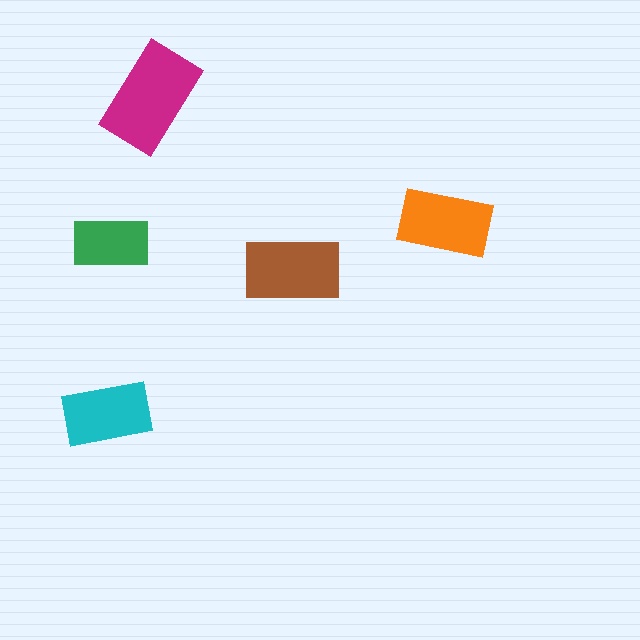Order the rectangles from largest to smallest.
the magenta one, the brown one, the orange one, the cyan one, the green one.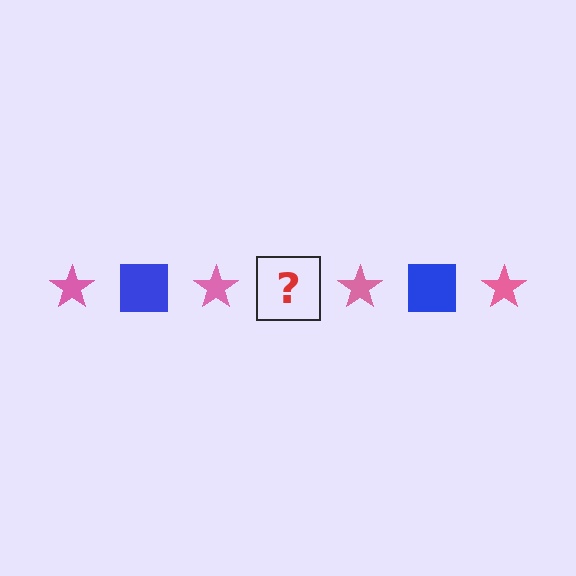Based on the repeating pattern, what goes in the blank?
The blank should be a blue square.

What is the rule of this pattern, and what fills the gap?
The rule is that the pattern alternates between pink star and blue square. The gap should be filled with a blue square.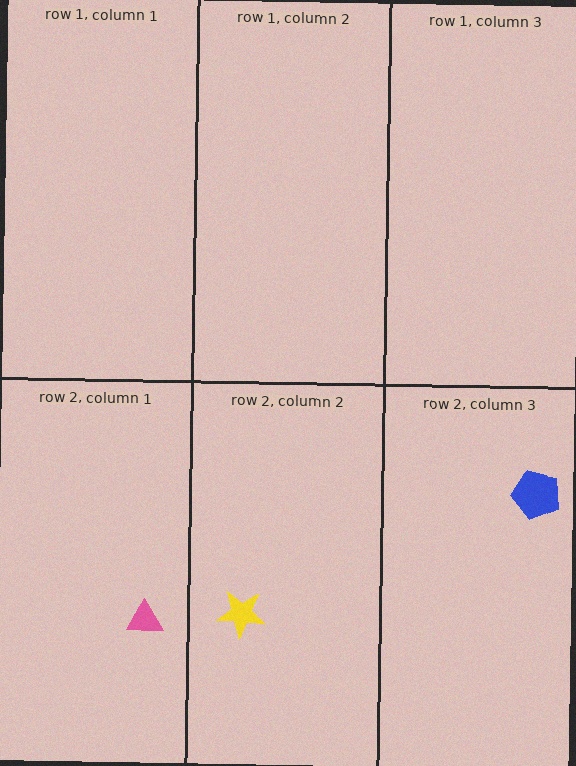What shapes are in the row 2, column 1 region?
The pink triangle.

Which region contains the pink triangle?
The row 2, column 1 region.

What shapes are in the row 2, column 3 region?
The blue pentagon.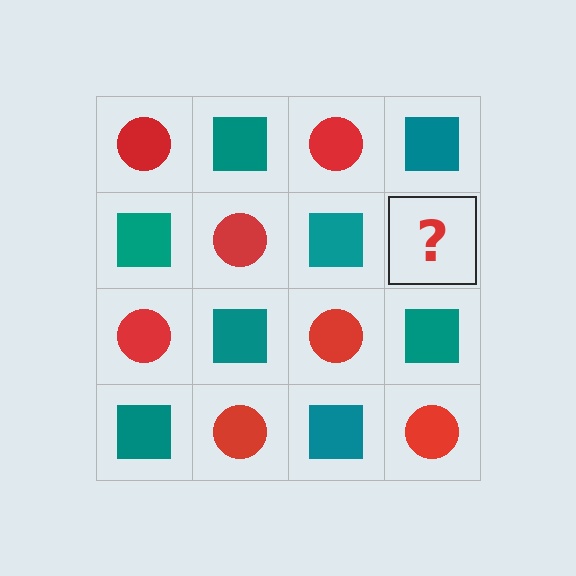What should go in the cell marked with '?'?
The missing cell should contain a red circle.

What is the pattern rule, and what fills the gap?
The rule is that it alternates red circle and teal square in a checkerboard pattern. The gap should be filled with a red circle.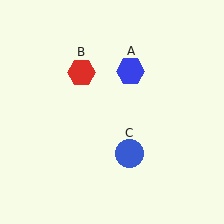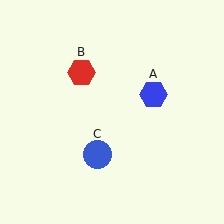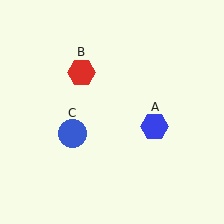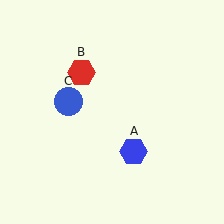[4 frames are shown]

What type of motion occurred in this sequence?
The blue hexagon (object A), blue circle (object C) rotated clockwise around the center of the scene.